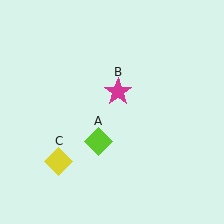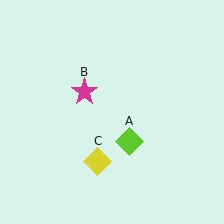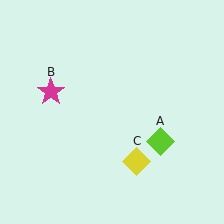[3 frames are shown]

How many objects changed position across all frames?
3 objects changed position: lime diamond (object A), magenta star (object B), yellow diamond (object C).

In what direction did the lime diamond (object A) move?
The lime diamond (object A) moved right.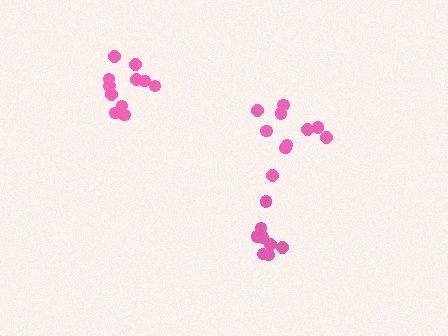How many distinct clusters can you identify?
There are 3 distinct clusters.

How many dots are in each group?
Group 1: 10 dots, Group 2: 8 dots, Group 3: 11 dots (29 total).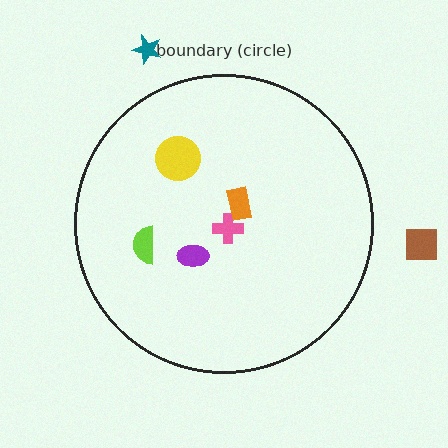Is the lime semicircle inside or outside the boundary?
Inside.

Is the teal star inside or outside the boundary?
Outside.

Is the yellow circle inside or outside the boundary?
Inside.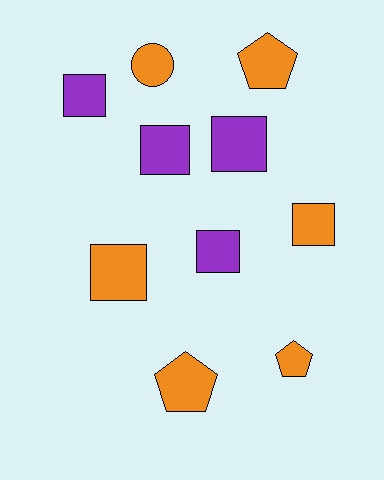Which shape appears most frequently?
Square, with 6 objects.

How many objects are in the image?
There are 10 objects.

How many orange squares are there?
There are 2 orange squares.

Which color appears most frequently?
Orange, with 6 objects.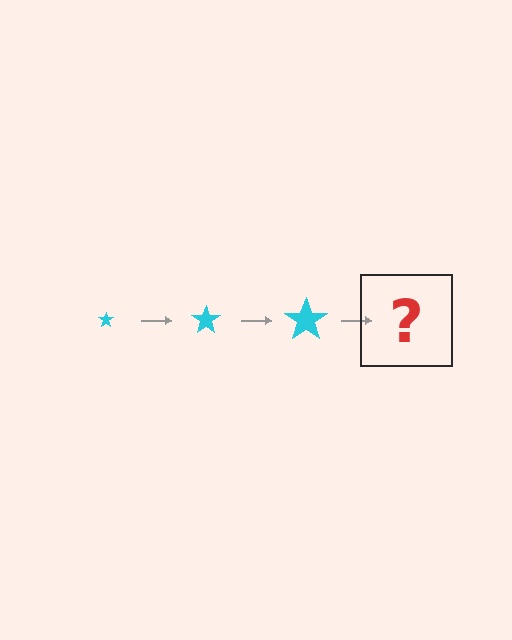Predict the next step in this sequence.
The next step is a cyan star, larger than the previous one.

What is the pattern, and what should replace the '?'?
The pattern is that the star gets progressively larger each step. The '?' should be a cyan star, larger than the previous one.